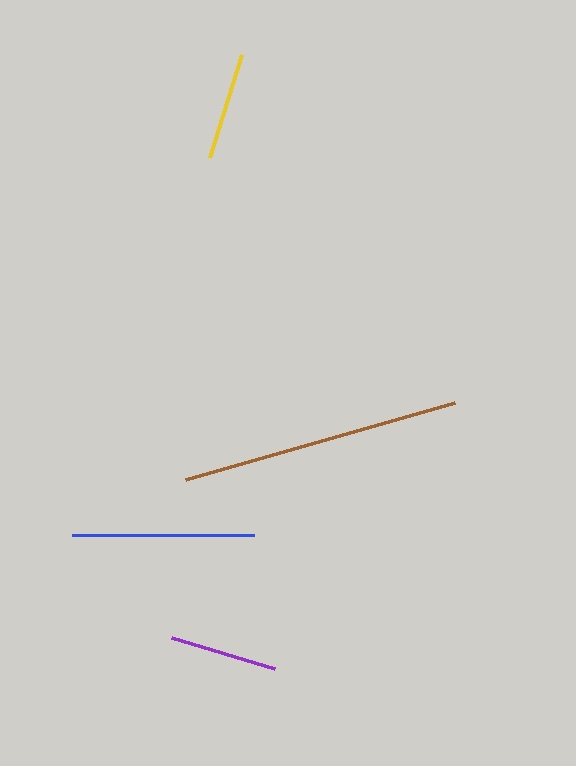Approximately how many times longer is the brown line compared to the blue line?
The brown line is approximately 1.5 times the length of the blue line.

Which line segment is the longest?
The brown line is the longest at approximately 279 pixels.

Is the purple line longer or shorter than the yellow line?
The yellow line is longer than the purple line.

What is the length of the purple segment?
The purple segment is approximately 108 pixels long.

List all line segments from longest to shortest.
From longest to shortest: brown, blue, yellow, purple.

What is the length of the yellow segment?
The yellow segment is approximately 108 pixels long.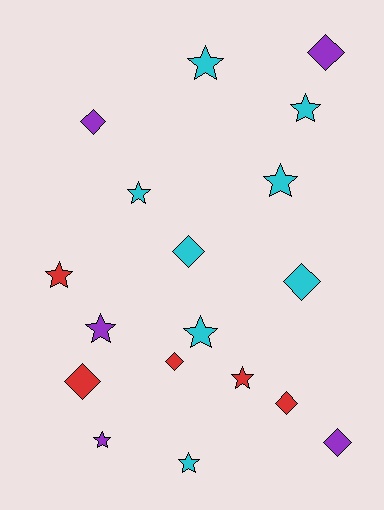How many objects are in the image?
There are 18 objects.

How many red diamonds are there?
There are 3 red diamonds.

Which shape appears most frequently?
Star, with 10 objects.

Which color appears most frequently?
Cyan, with 8 objects.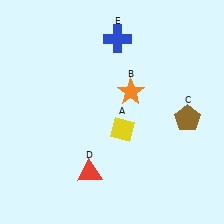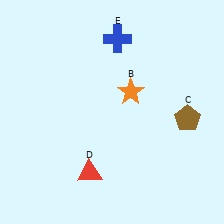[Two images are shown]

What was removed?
The yellow diamond (A) was removed in Image 2.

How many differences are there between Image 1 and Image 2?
There is 1 difference between the two images.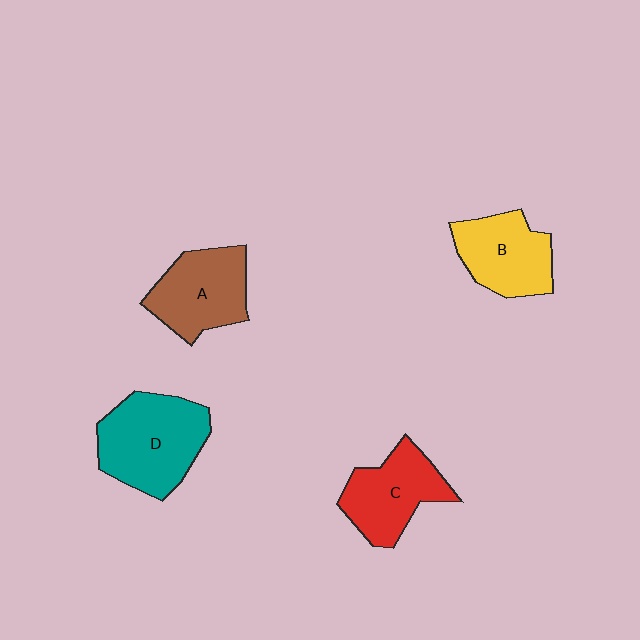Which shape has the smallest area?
Shape B (yellow).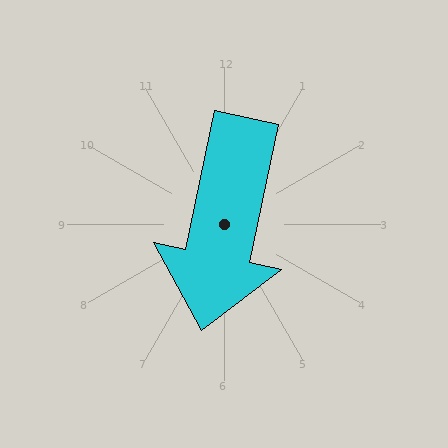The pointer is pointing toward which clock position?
Roughly 6 o'clock.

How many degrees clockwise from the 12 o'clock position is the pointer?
Approximately 192 degrees.